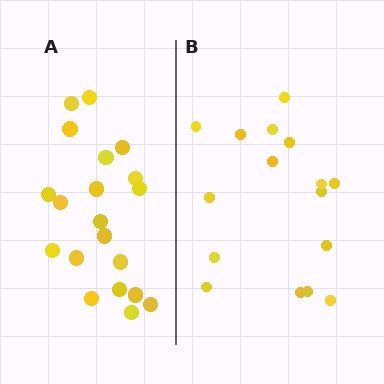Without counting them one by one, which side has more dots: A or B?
Region A (the left region) has more dots.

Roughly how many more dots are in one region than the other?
Region A has about 4 more dots than region B.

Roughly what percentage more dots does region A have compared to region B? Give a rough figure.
About 25% more.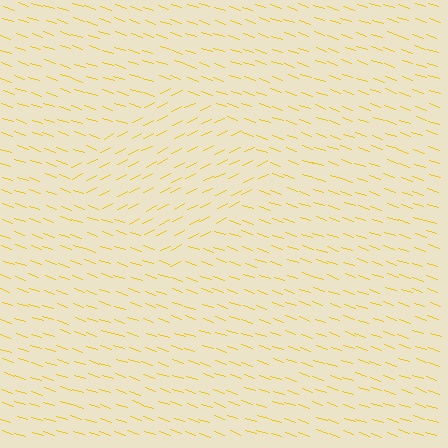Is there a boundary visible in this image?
Yes, there is a texture boundary formed by a change in line orientation.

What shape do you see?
I see a diamond.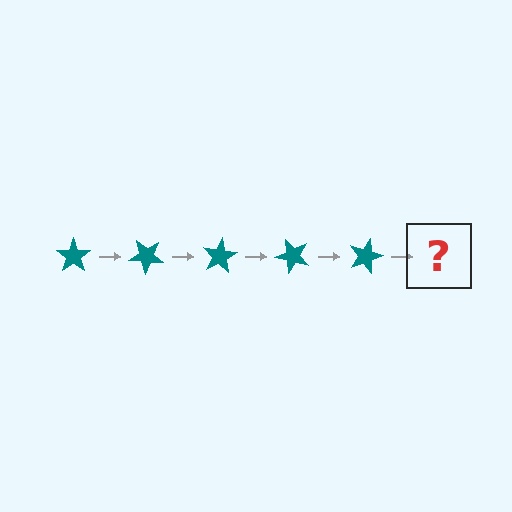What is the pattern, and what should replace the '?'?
The pattern is that the star rotates 40 degrees each step. The '?' should be a teal star rotated 200 degrees.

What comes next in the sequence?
The next element should be a teal star rotated 200 degrees.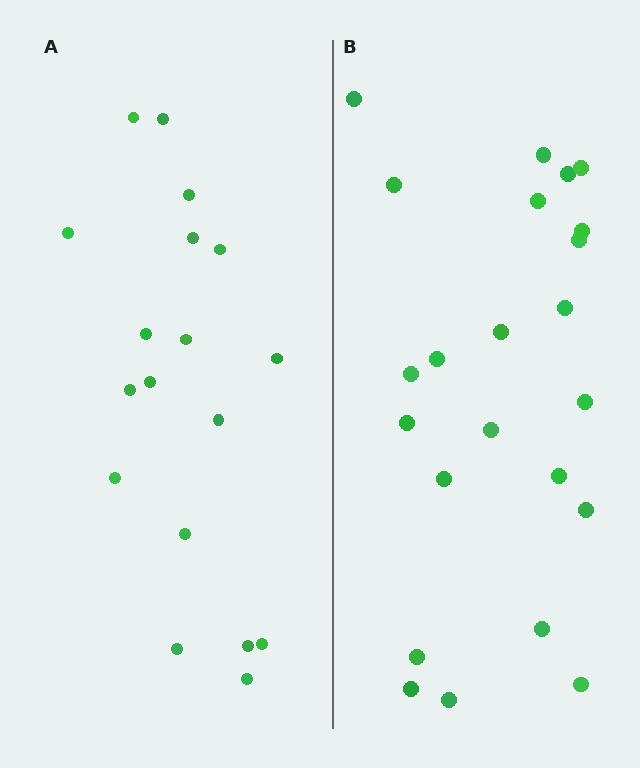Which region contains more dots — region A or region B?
Region B (the right region) has more dots.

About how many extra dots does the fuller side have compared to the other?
Region B has about 5 more dots than region A.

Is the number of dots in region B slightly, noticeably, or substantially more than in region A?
Region B has noticeably more, but not dramatically so. The ratio is roughly 1.3 to 1.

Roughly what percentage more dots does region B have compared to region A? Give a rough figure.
About 30% more.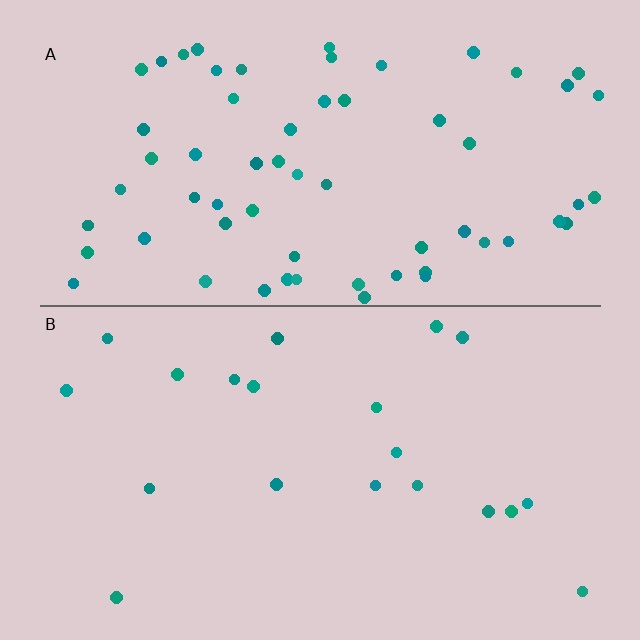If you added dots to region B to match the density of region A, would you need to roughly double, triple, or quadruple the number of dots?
Approximately triple.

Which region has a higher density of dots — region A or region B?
A (the top).